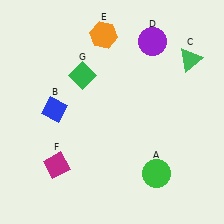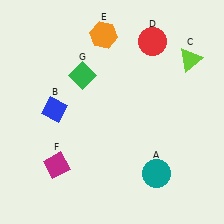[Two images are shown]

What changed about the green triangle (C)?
In Image 1, C is green. In Image 2, it changed to lime.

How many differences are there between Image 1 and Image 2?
There are 3 differences between the two images.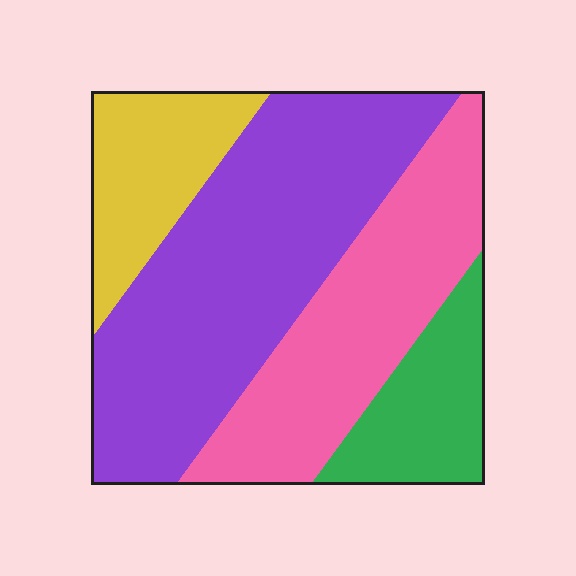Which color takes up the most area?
Purple, at roughly 45%.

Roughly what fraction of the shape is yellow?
Yellow covers 14% of the shape.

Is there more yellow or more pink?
Pink.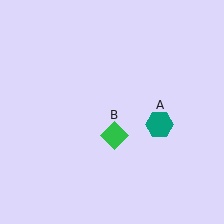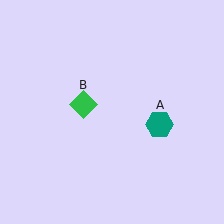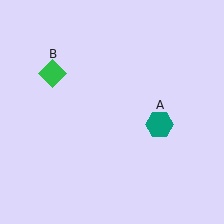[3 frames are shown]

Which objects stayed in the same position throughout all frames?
Teal hexagon (object A) remained stationary.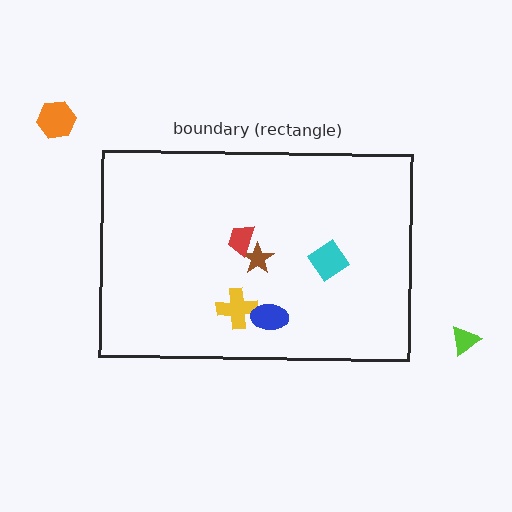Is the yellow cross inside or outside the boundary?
Inside.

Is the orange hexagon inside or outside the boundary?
Outside.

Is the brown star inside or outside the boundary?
Inside.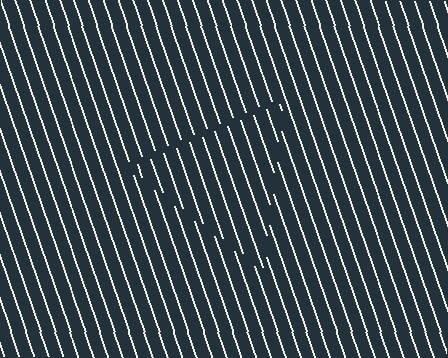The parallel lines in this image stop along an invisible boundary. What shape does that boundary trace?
An illusory triangle. The interior of the shape contains the same grating, shifted by half a period — the contour is defined by the phase discontinuity where line-ends from the inner and outer gratings abut.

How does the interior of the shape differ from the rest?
The interior of the shape contains the same grating, shifted by half a period — the contour is defined by the phase discontinuity where line-ends from the inner and outer gratings abut.